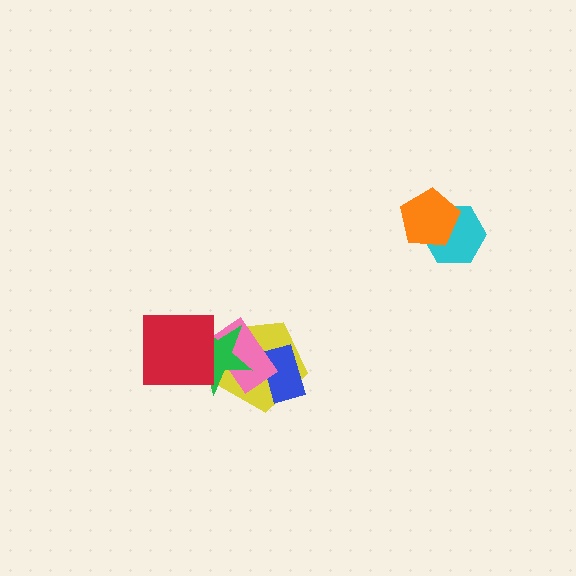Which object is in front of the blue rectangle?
The pink rectangle is in front of the blue rectangle.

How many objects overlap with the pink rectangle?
3 objects overlap with the pink rectangle.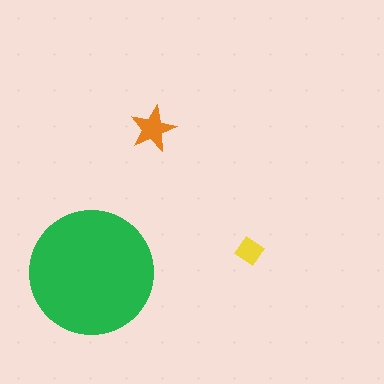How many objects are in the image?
There are 3 objects in the image.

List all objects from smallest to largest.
The yellow diamond, the orange star, the green circle.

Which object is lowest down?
The green circle is bottommost.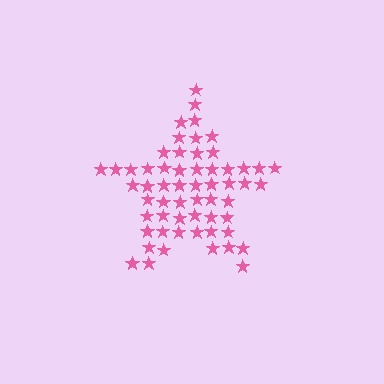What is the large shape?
The large shape is a star.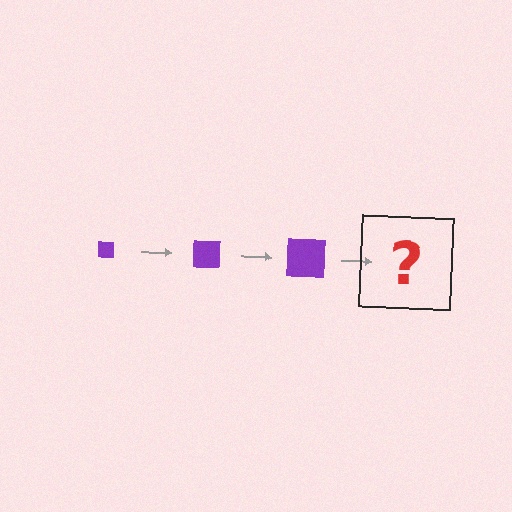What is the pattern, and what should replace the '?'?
The pattern is that the square gets progressively larger each step. The '?' should be a purple square, larger than the previous one.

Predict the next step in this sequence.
The next step is a purple square, larger than the previous one.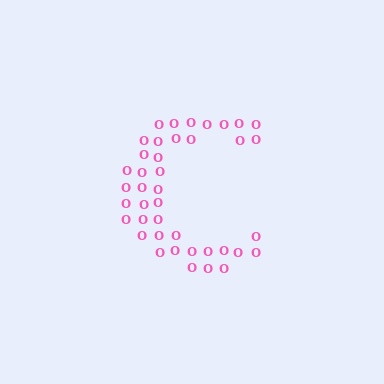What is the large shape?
The large shape is the letter C.